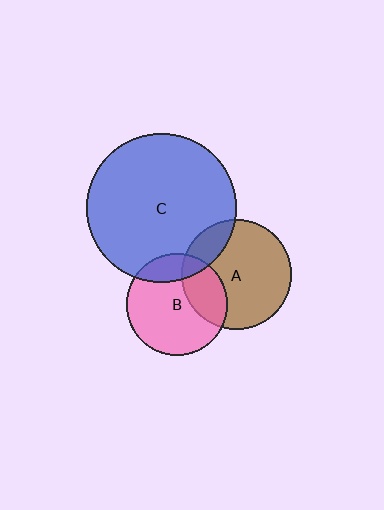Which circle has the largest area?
Circle C (blue).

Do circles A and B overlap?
Yes.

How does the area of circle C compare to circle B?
Approximately 2.2 times.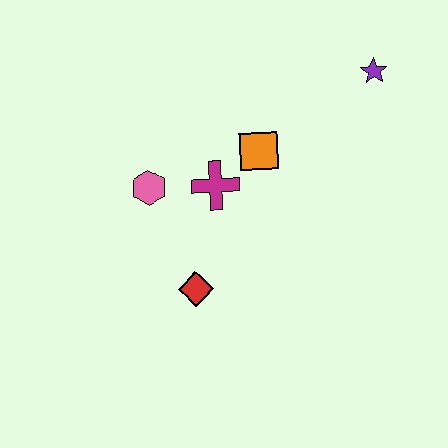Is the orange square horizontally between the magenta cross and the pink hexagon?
No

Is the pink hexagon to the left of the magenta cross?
Yes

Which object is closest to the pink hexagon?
The magenta cross is closest to the pink hexagon.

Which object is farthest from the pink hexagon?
The purple star is farthest from the pink hexagon.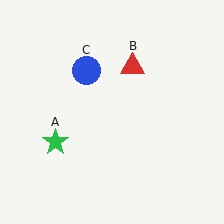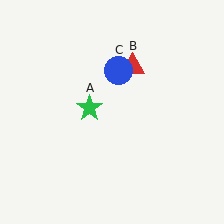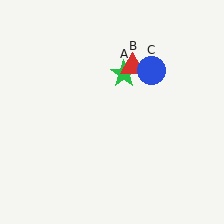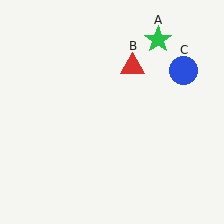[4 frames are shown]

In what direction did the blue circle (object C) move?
The blue circle (object C) moved right.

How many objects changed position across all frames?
2 objects changed position: green star (object A), blue circle (object C).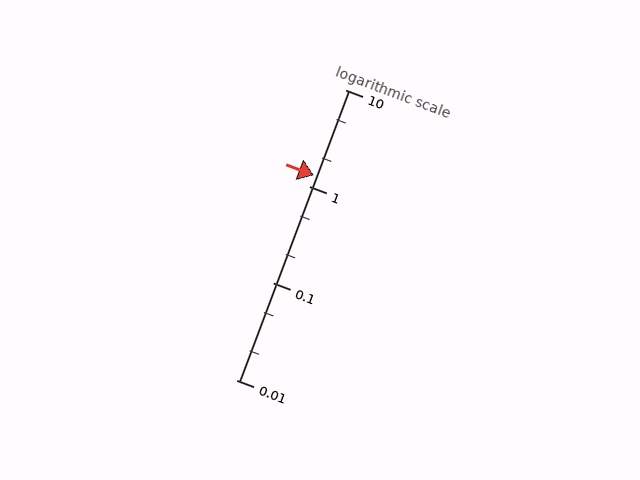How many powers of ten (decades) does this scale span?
The scale spans 3 decades, from 0.01 to 10.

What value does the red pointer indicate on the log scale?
The pointer indicates approximately 1.3.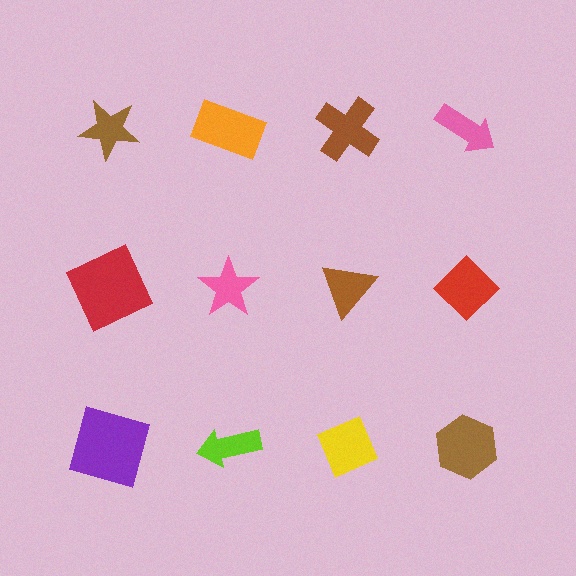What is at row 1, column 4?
A pink arrow.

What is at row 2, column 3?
A brown triangle.